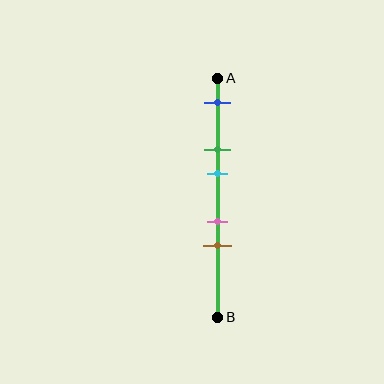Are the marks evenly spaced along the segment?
No, the marks are not evenly spaced.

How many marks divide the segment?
There are 5 marks dividing the segment.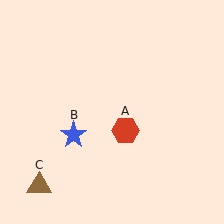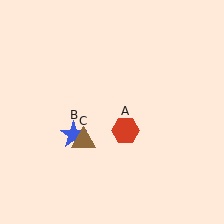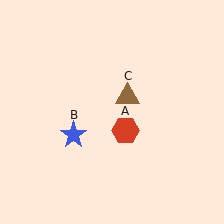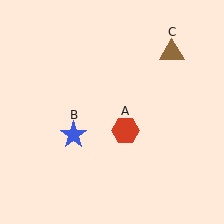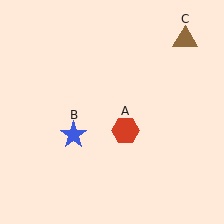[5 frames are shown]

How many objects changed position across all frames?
1 object changed position: brown triangle (object C).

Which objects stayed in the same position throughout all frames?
Red hexagon (object A) and blue star (object B) remained stationary.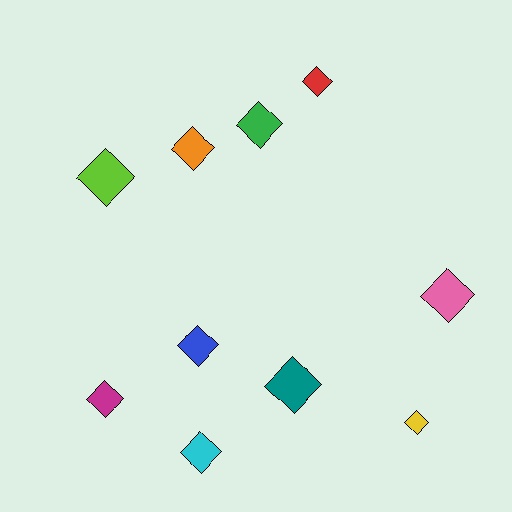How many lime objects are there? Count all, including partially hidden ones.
There is 1 lime object.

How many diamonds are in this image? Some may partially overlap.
There are 10 diamonds.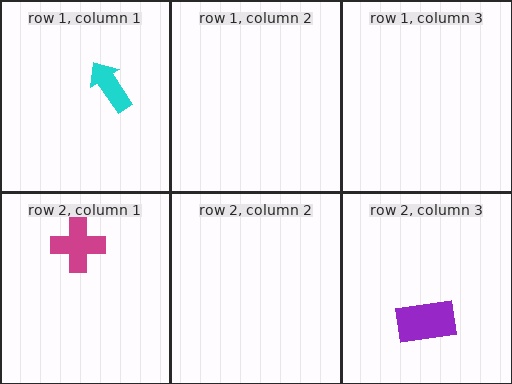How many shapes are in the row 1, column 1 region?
1.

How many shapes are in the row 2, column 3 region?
1.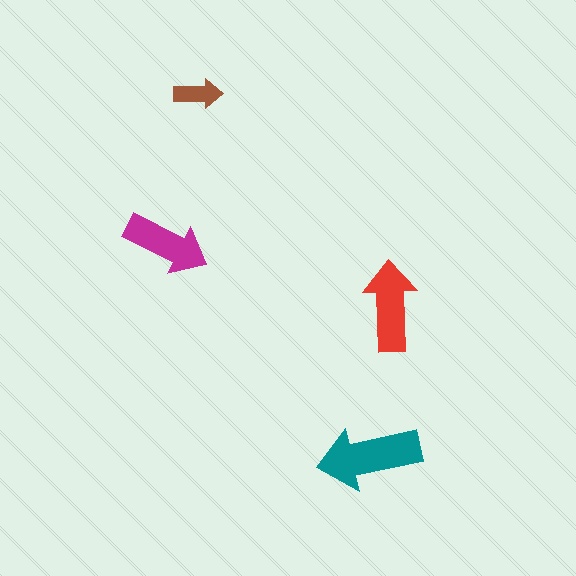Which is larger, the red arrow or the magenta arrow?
The red one.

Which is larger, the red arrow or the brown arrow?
The red one.